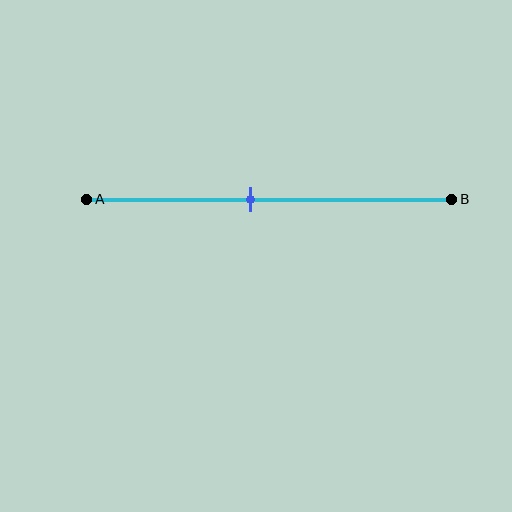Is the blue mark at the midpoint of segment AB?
No, the mark is at about 45% from A, not at the 50% midpoint.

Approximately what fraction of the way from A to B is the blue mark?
The blue mark is approximately 45% of the way from A to B.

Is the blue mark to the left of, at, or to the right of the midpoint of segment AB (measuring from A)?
The blue mark is to the left of the midpoint of segment AB.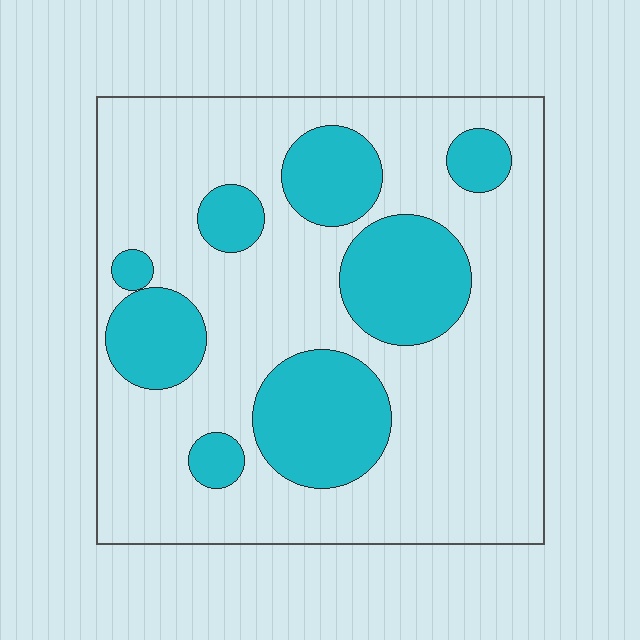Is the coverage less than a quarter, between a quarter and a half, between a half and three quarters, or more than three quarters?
Between a quarter and a half.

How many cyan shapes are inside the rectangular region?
8.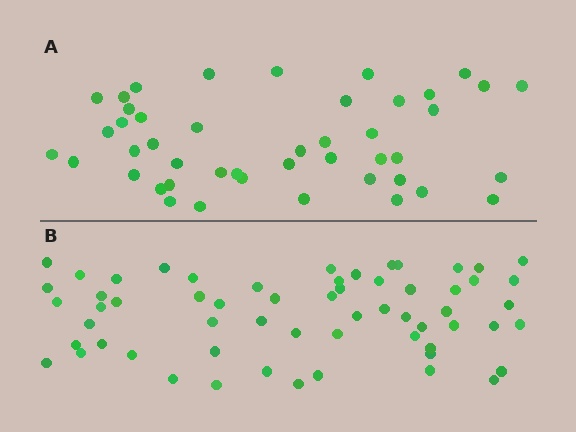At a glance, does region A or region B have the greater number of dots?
Region B (the bottom region) has more dots.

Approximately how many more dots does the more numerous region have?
Region B has approximately 15 more dots than region A.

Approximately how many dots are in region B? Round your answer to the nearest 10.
About 60 dots.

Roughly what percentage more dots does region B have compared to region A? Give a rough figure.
About 35% more.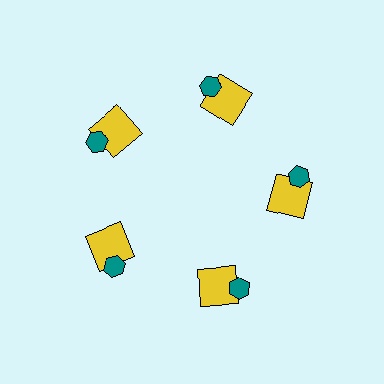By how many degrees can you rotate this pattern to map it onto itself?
The pattern maps onto itself every 72 degrees of rotation.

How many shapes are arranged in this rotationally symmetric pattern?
There are 10 shapes, arranged in 5 groups of 2.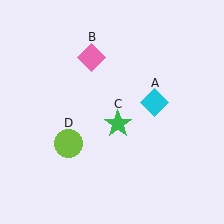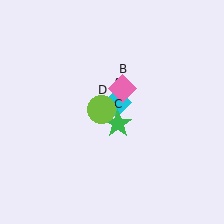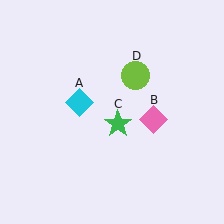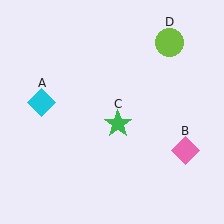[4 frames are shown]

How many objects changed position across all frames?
3 objects changed position: cyan diamond (object A), pink diamond (object B), lime circle (object D).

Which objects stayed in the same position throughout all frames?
Green star (object C) remained stationary.